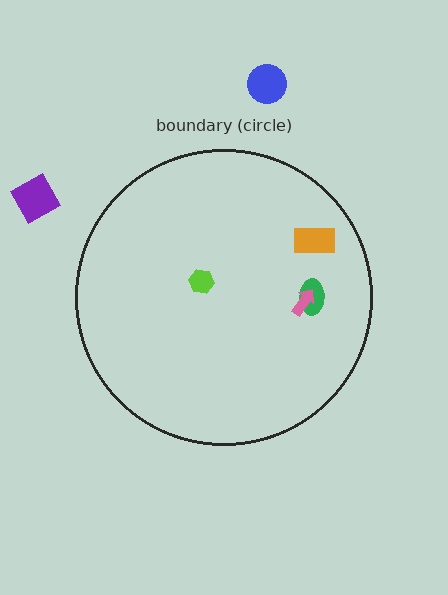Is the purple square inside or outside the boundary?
Outside.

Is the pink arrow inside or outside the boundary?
Inside.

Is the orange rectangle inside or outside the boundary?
Inside.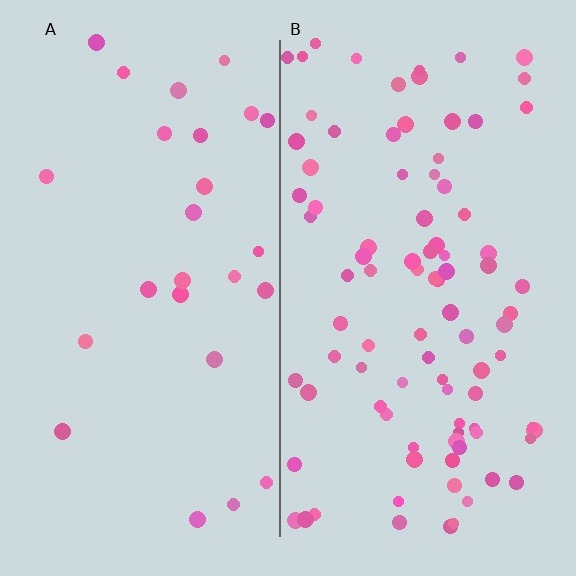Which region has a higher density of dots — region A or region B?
B (the right).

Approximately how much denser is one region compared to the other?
Approximately 3.4× — region B over region A.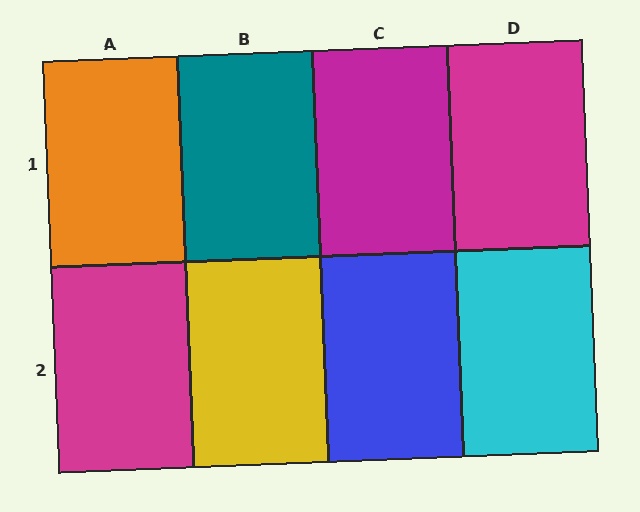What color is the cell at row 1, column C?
Magenta.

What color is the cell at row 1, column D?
Magenta.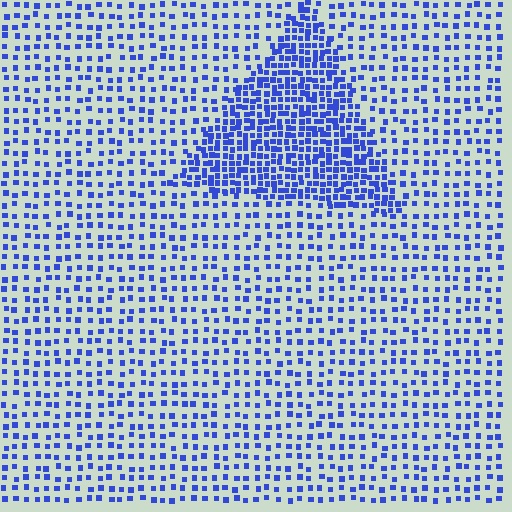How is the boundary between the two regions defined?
The boundary is defined by a change in element density (approximately 2.3x ratio). All elements are the same color, size, and shape.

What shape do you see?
I see a triangle.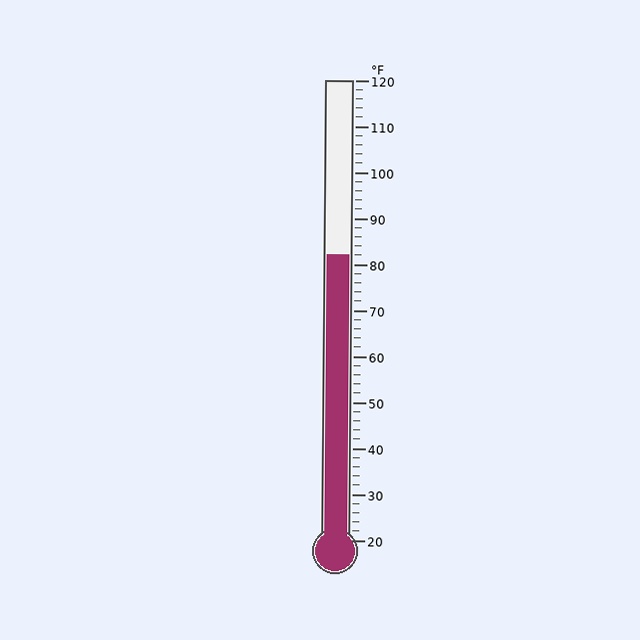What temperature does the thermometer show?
The thermometer shows approximately 82°F.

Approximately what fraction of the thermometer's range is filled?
The thermometer is filled to approximately 60% of its range.